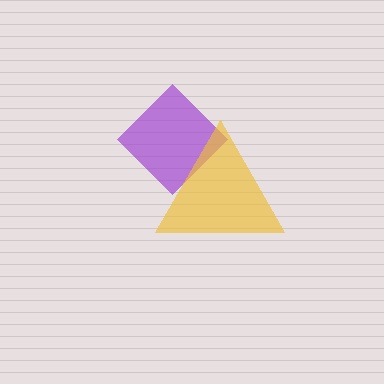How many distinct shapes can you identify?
There are 2 distinct shapes: a purple diamond, a yellow triangle.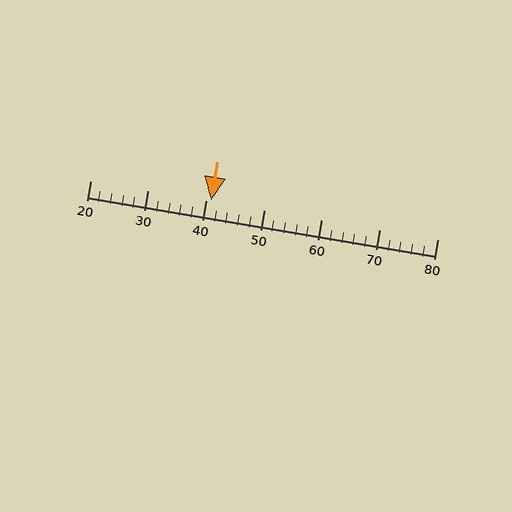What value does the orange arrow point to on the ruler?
The orange arrow points to approximately 41.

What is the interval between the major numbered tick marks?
The major tick marks are spaced 10 units apart.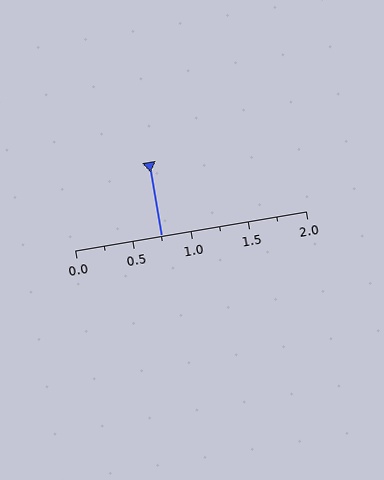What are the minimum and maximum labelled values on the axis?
The axis runs from 0.0 to 2.0.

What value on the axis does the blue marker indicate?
The marker indicates approximately 0.75.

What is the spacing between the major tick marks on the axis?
The major ticks are spaced 0.5 apart.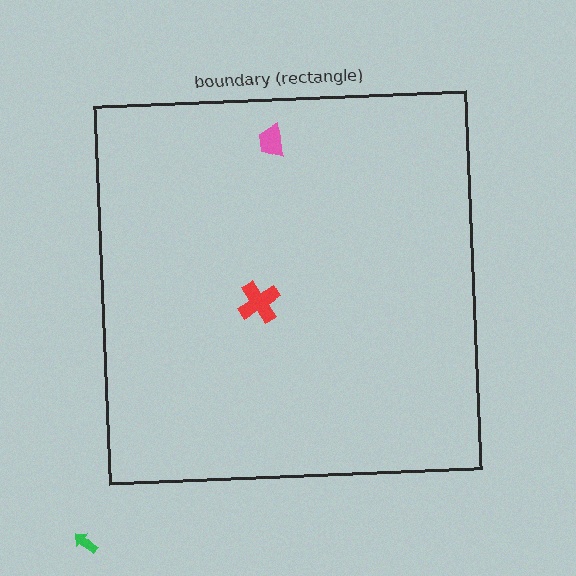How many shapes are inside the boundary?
2 inside, 1 outside.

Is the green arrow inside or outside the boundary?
Outside.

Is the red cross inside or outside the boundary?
Inside.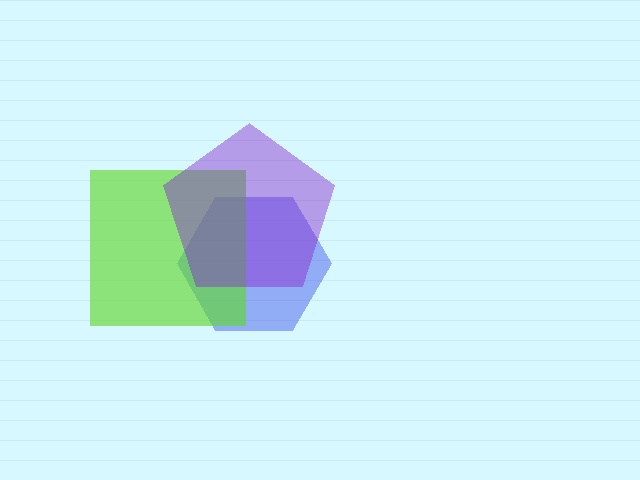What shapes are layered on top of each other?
The layered shapes are: a blue hexagon, a lime square, a purple pentagon.